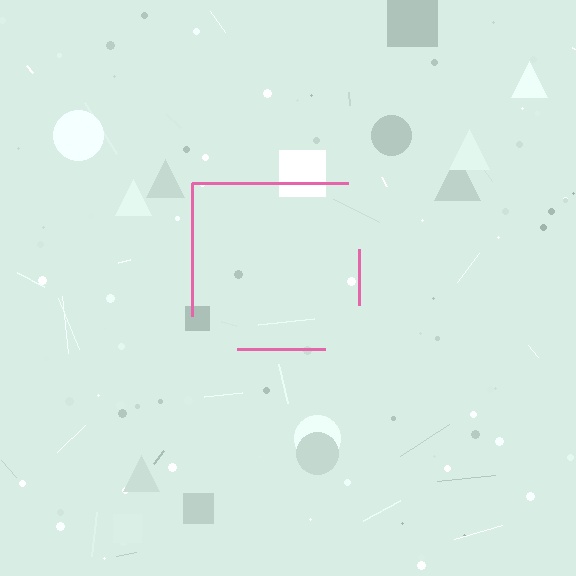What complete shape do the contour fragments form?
The contour fragments form a square.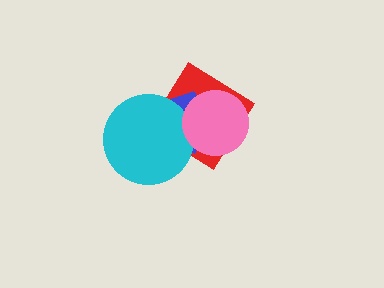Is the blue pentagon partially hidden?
Yes, it is partially covered by another shape.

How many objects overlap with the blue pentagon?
3 objects overlap with the blue pentagon.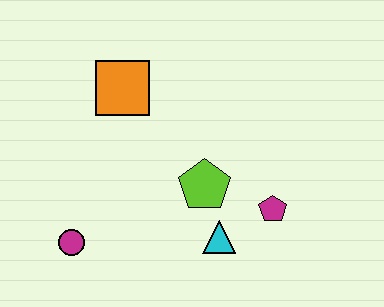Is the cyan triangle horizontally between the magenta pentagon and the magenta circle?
Yes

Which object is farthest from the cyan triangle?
The orange square is farthest from the cyan triangle.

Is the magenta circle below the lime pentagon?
Yes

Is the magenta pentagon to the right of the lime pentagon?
Yes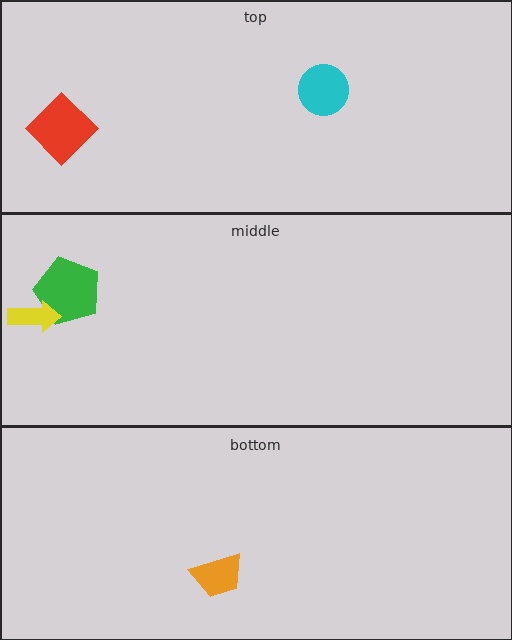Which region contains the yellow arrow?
The middle region.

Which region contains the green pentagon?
The middle region.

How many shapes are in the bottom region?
1.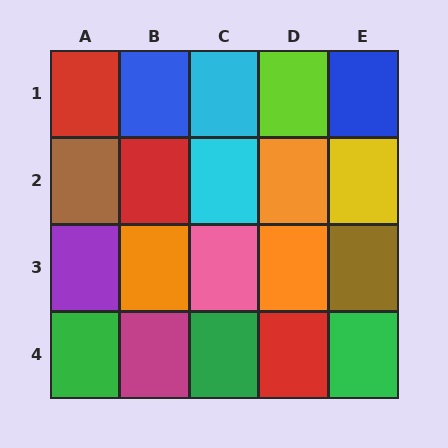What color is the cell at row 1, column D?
Lime.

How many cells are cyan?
2 cells are cyan.